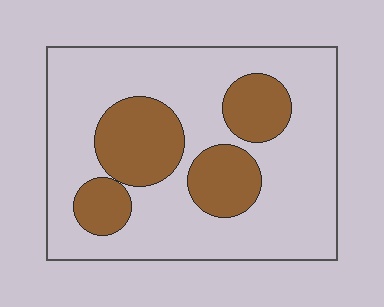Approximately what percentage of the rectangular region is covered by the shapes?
Approximately 30%.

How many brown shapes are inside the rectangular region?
4.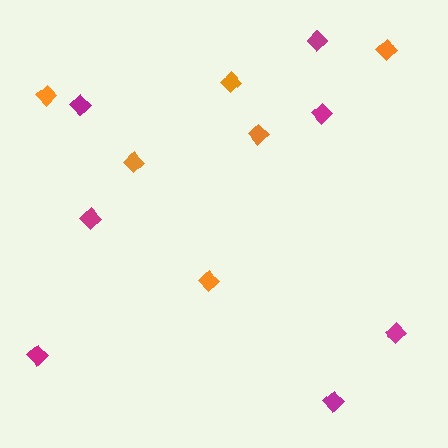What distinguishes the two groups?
There are 2 groups: one group of magenta diamonds (7) and one group of orange diamonds (6).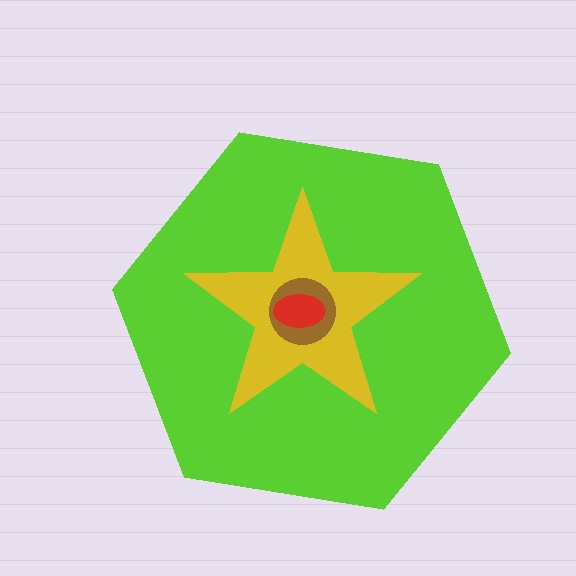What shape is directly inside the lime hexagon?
The yellow star.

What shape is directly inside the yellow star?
The brown circle.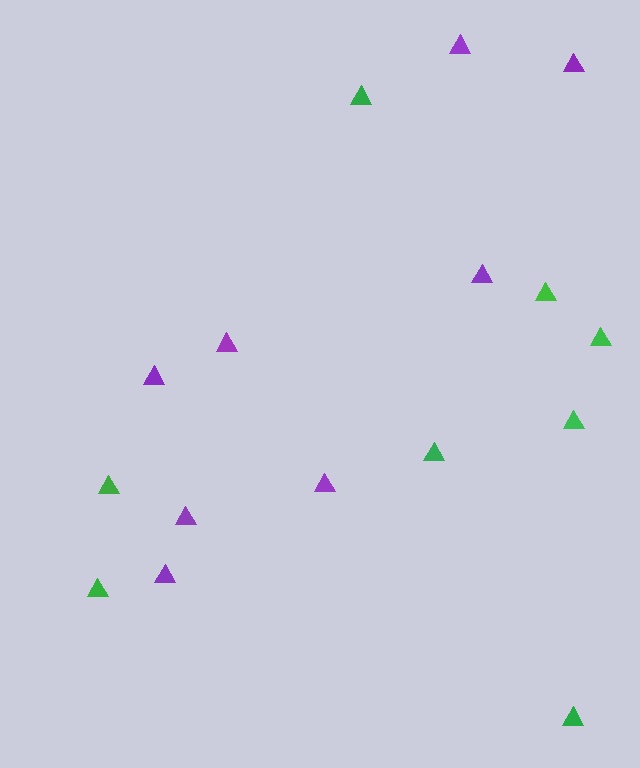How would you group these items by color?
There are 2 groups: one group of purple triangles (8) and one group of green triangles (8).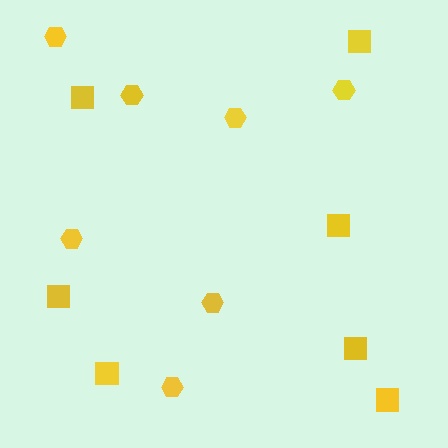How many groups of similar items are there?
There are 2 groups: one group of hexagons (7) and one group of squares (7).